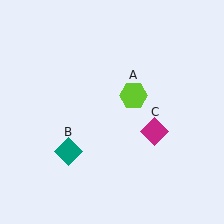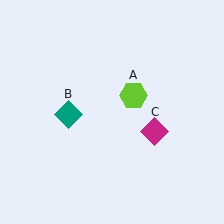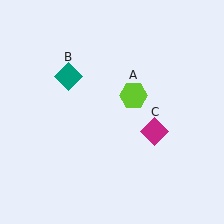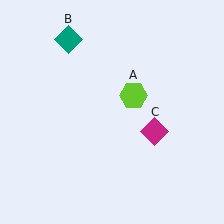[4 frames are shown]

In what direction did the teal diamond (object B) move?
The teal diamond (object B) moved up.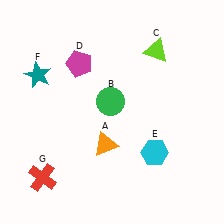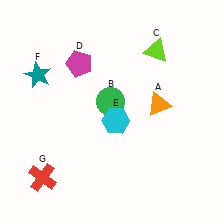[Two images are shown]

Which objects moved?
The objects that moved are: the orange triangle (A), the cyan hexagon (E).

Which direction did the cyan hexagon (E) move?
The cyan hexagon (E) moved left.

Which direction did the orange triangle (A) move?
The orange triangle (A) moved right.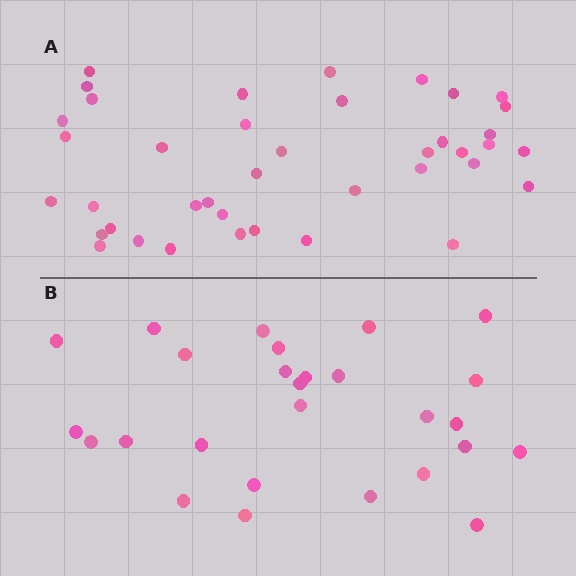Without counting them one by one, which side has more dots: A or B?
Region A (the top region) has more dots.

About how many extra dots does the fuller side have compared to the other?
Region A has approximately 15 more dots than region B.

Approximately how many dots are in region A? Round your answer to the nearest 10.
About 40 dots.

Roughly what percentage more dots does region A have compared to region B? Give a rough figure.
About 50% more.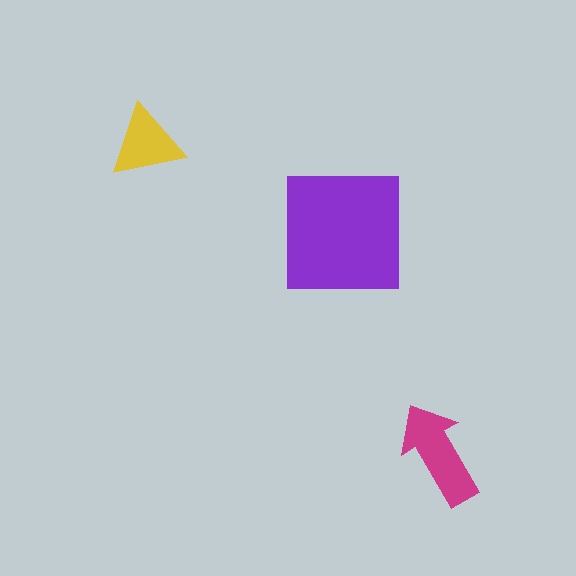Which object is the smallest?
The yellow triangle.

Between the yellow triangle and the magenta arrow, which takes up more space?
The magenta arrow.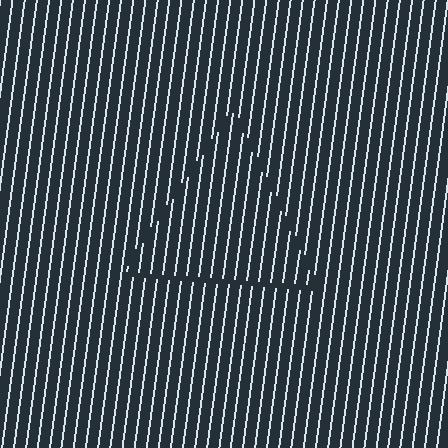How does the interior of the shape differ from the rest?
The interior of the shape contains the same grating, shifted by half a period — the contour is defined by the phase discontinuity where line-ends from the inner and outer gratings abut.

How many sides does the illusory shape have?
3 sides — the line-ends trace a triangle.